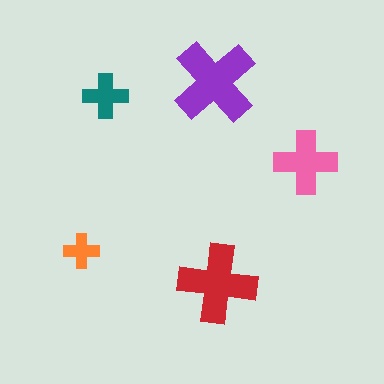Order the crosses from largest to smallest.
the purple one, the red one, the pink one, the teal one, the orange one.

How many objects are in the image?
There are 5 objects in the image.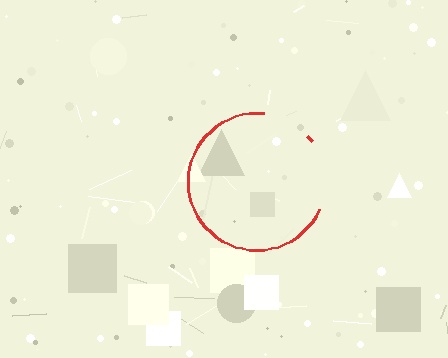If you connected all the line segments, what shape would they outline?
They would outline a circle.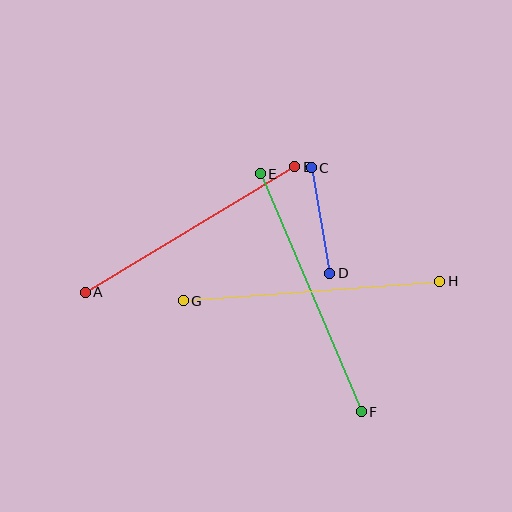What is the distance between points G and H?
The distance is approximately 257 pixels.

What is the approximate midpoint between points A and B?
The midpoint is at approximately (190, 229) pixels.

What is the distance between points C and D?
The distance is approximately 107 pixels.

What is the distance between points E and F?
The distance is approximately 258 pixels.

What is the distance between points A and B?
The distance is approximately 244 pixels.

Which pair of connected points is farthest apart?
Points E and F are farthest apart.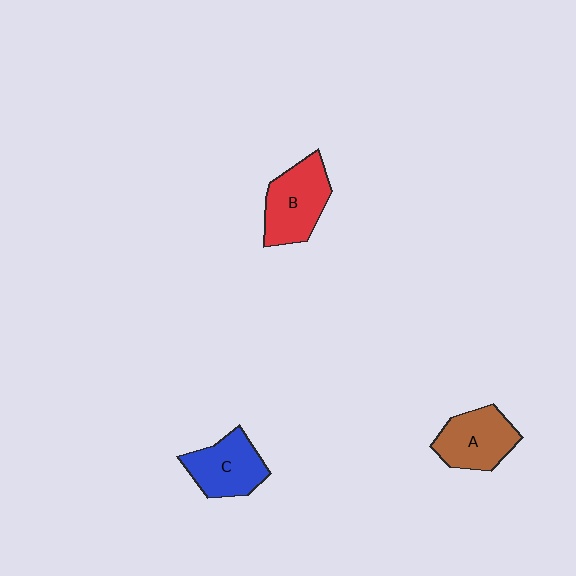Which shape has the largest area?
Shape B (red).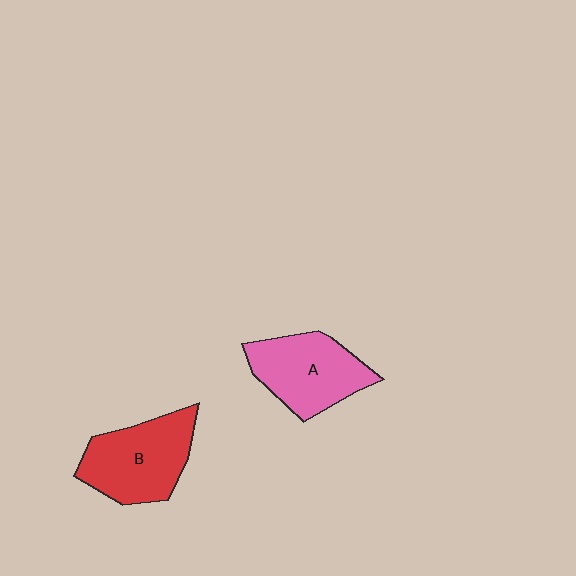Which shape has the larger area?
Shape B (red).